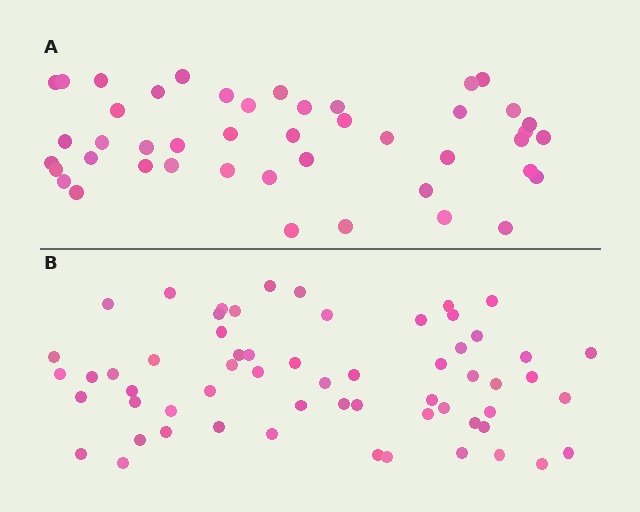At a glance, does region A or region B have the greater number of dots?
Region B (the bottom region) has more dots.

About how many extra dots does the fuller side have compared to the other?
Region B has approximately 15 more dots than region A.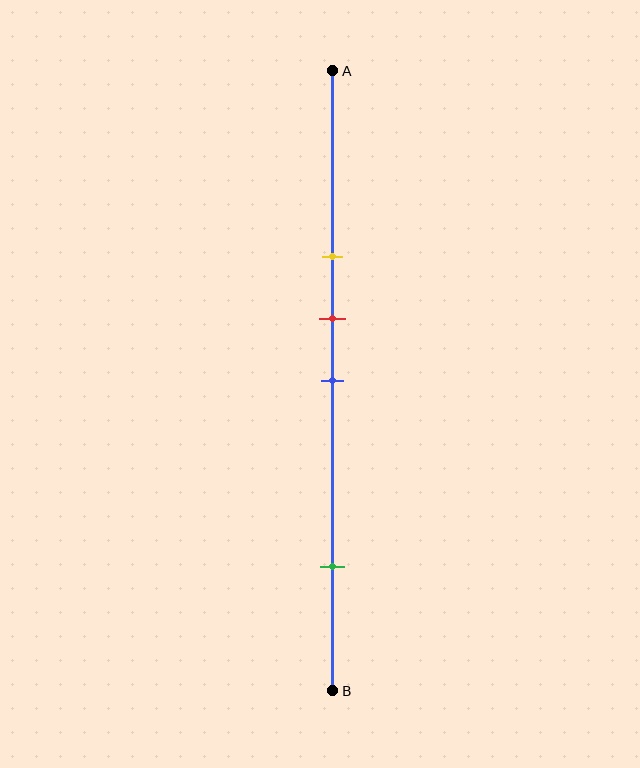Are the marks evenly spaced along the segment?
No, the marks are not evenly spaced.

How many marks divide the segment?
There are 4 marks dividing the segment.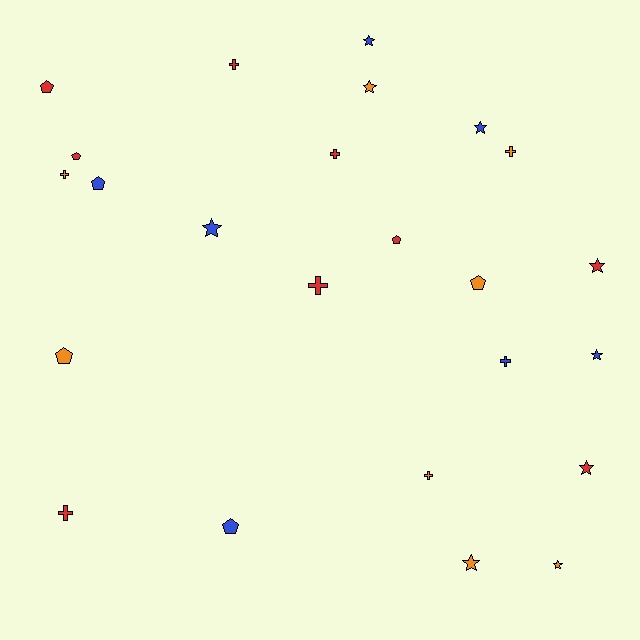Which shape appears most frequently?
Star, with 9 objects.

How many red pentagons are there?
There are 3 red pentagons.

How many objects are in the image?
There are 24 objects.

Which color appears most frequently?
Red, with 9 objects.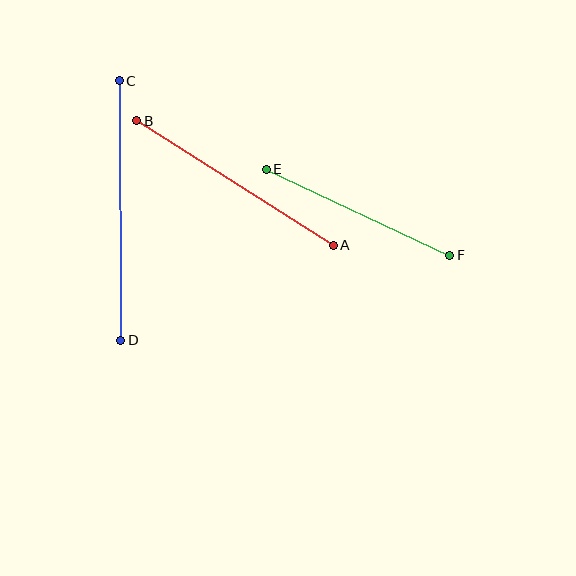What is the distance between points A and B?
The distance is approximately 232 pixels.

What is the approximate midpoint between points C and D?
The midpoint is at approximately (120, 211) pixels.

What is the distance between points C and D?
The distance is approximately 260 pixels.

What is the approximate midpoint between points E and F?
The midpoint is at approximately (358, 212) pixels.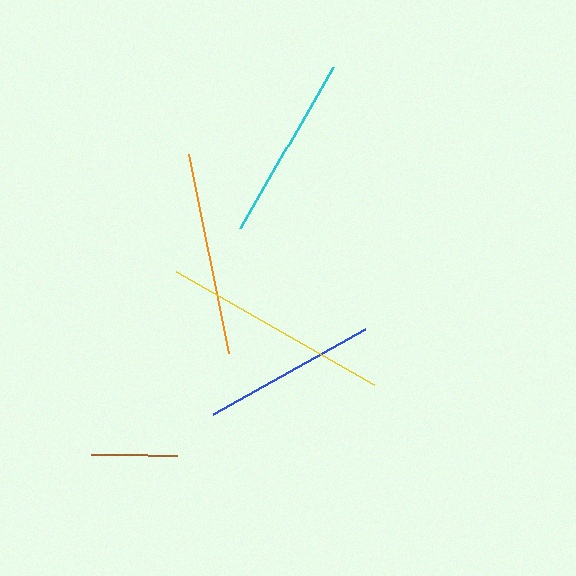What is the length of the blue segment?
The blue segment is approximately 174 pixels long.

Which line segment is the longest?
The yellow line is the longest at approximately 228 pixels.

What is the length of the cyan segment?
The cyan segment is approximately 185 pixels long.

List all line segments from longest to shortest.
From longest to shortest: yellow, orange, cyan, blue, brown.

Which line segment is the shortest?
The brown line is the shortest at approximately 87 pixels.